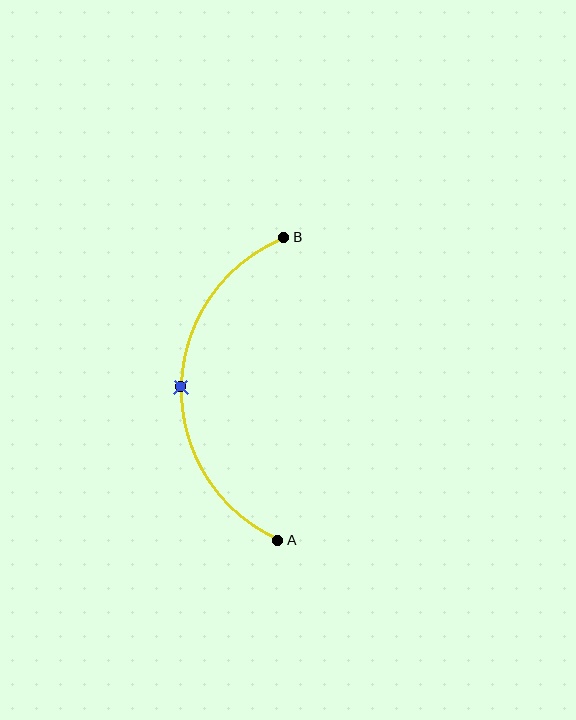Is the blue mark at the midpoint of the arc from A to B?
Yes. The blue mark lies on the arc at equal arc-length from both A and B — it is the arc midpoint.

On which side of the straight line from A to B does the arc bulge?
The arc bulges to the left of the straight line connecting A and B.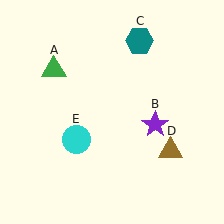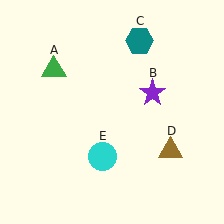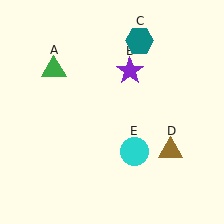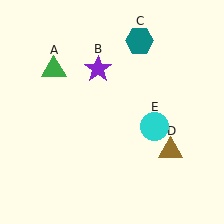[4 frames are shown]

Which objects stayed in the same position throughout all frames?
Green triangle (object A) and teal hexagon (object C) and brown triangle (object D) remained stationary.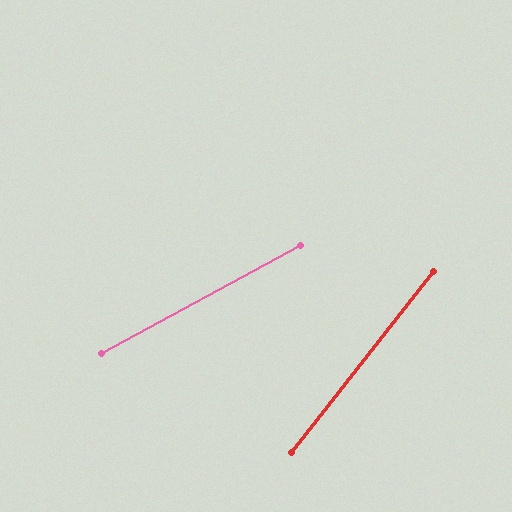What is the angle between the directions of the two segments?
Approximately 23 degrees.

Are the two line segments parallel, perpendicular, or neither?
Neither parallel nor perpendicular — they differ by about 23°.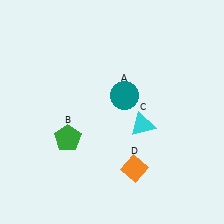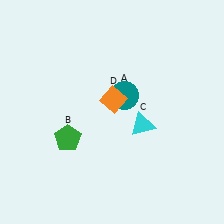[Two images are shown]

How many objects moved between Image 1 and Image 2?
1 object moved between the two images.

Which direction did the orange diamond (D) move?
The orange diamond (D) moved up.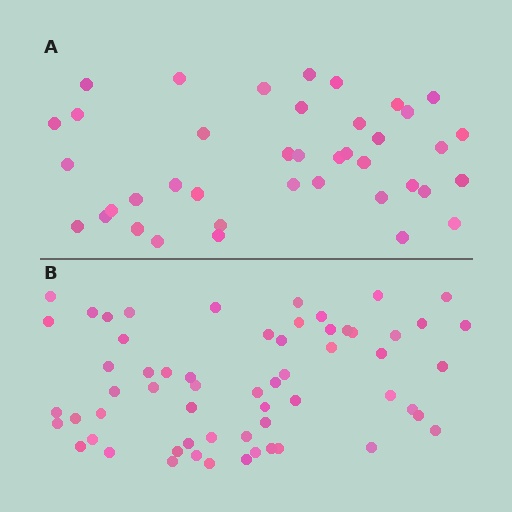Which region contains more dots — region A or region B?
Region B (the bottom region) has more dots.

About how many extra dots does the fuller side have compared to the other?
Region B has approximately 20 more dots than region A.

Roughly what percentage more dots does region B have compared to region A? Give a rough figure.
About 50% more.